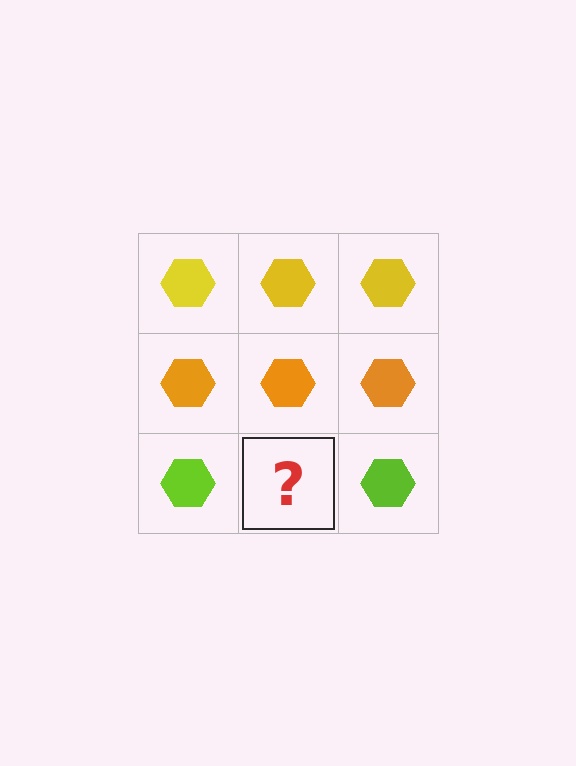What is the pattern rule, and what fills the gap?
The rule is that each row has a consistent color. The gap should be filled with a lime hexagon.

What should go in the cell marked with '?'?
The missing cell should contain a lime hexagon.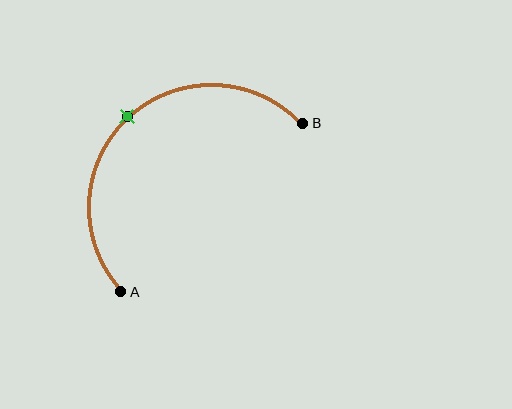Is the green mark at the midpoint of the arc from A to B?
Yes. The green mark lies on the arc at equal arc-length from both A and B — it is the arc midpoint.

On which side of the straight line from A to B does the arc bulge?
The arc bulges above and to the left of the straight line connecting A and B.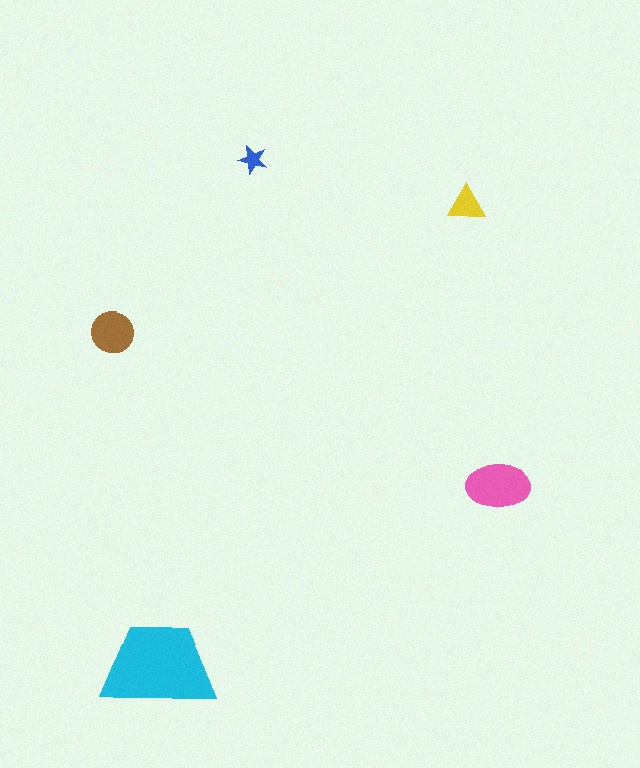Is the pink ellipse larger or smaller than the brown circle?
Larger.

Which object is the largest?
The cyan trapezoid.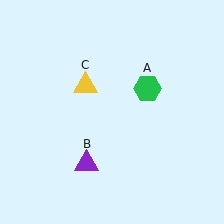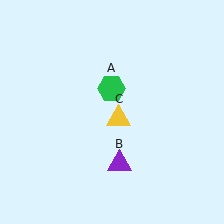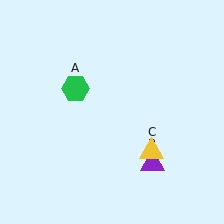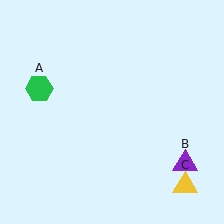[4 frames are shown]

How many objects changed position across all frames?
3 objects changed position: green hexagon (object A), purple triangle (object B), yellow triangle (object C).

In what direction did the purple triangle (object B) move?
The purple triangle (object B) moved right.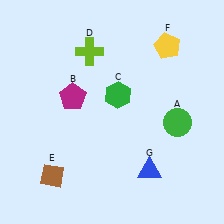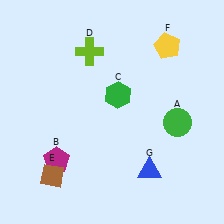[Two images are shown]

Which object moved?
The magenta pentagon (B) moved down.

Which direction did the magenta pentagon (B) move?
The magenta pentagon (B) moved down.